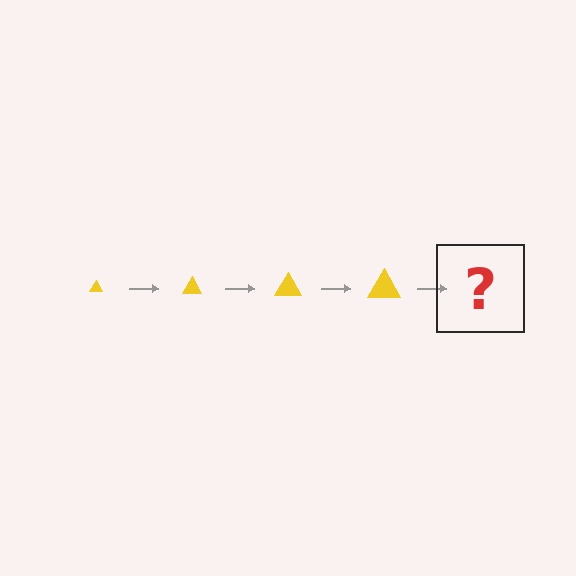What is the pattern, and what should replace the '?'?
The pattern is that the triangle gets progressively larger each step. The '?' should be a yellow triangle, larger than the previous one.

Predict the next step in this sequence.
The next step is a yellow triangle, larger than the previous one.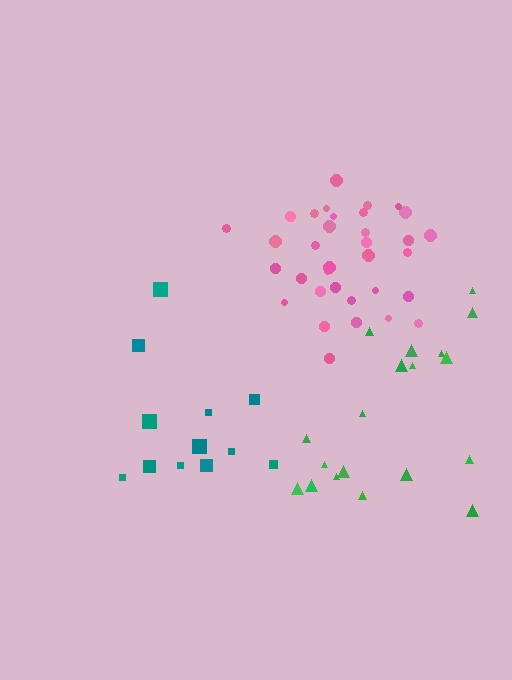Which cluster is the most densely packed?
Pink.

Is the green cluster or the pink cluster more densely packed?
Pink.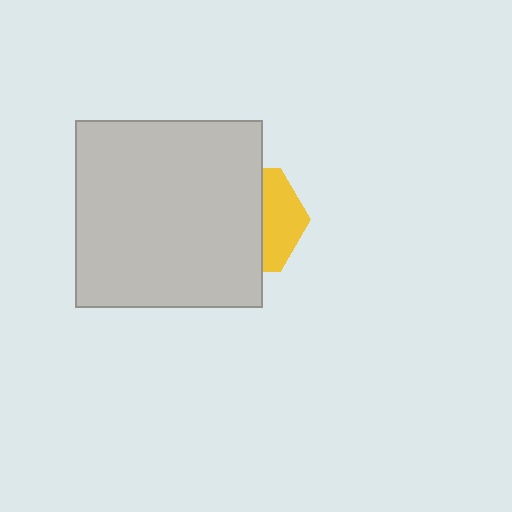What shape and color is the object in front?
The object in front is a light gray square.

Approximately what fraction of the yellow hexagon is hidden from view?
Roughly 64% of the yellow hexagon is hidden behind the light gray square.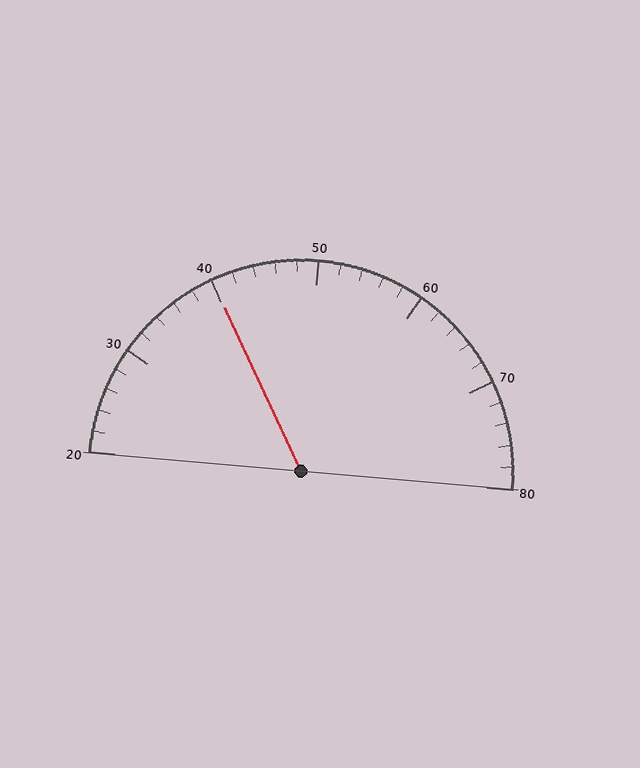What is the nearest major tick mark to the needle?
The nearest major tick mark is 40.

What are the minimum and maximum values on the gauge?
The gauge ranges from 20 to 80.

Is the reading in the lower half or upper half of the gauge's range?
The reading is in the lower half of the range (20 to 80).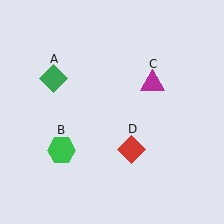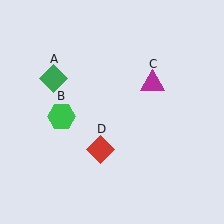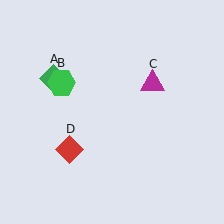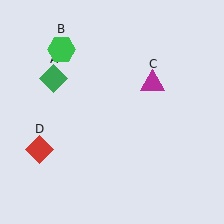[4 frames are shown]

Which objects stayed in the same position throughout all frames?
Green diamond (object A) and magenta triangle (object C) remained stationary.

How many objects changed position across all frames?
2 objects changed position: green hexagon (object B), red diamond (object D).